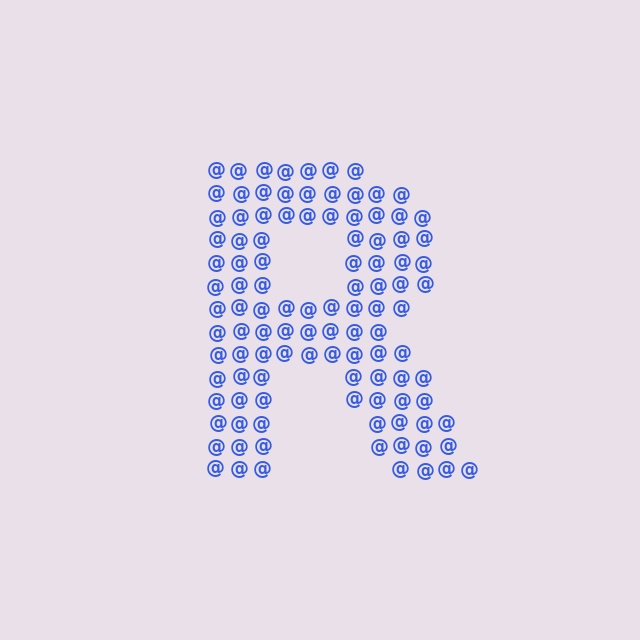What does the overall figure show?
The overall figure shows the letter R.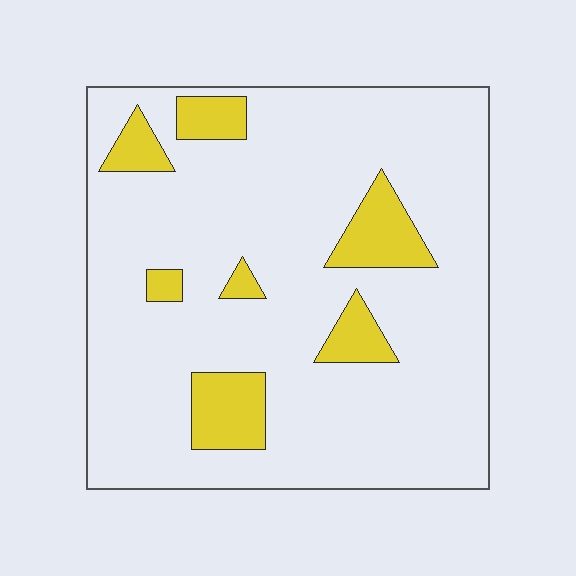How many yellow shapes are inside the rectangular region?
7.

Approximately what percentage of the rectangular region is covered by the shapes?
Approximately 15%.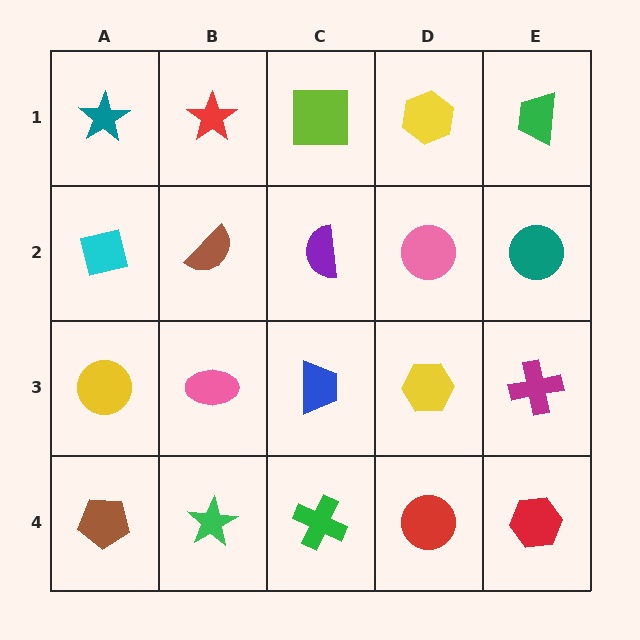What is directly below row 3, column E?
A red hexagon.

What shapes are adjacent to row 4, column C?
A blue trapezoid (row 3, column C), a green star (row 4, column B), a red circle (row 4, column D).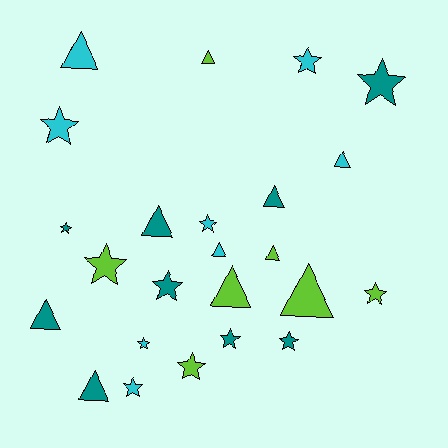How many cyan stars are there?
There are 5 cyan stars.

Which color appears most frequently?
Teal, with 9 objects.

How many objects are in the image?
There are 24 objects.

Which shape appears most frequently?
Star, with 13 objects.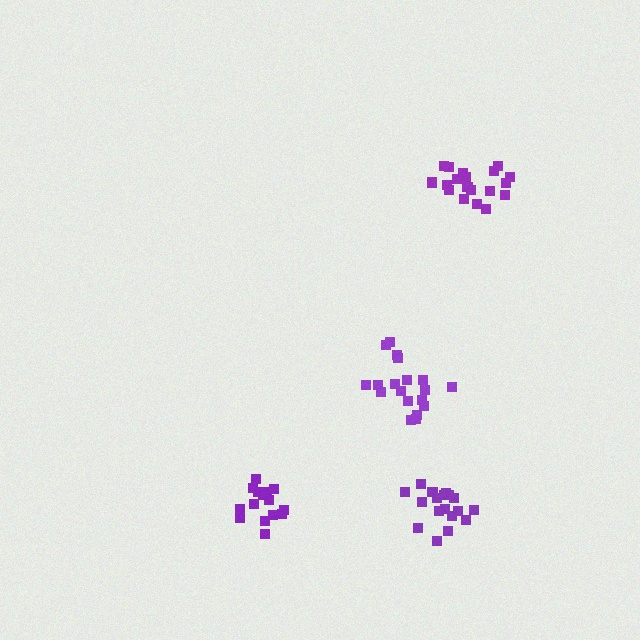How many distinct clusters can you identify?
There are 4 distinct clusters.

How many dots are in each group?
Group 1: 19 dots, Group 2: 19 dots, Group 3: 18 dots, Group 4: 15 dots (71 total).